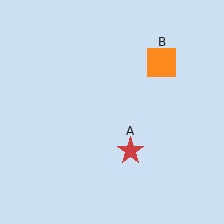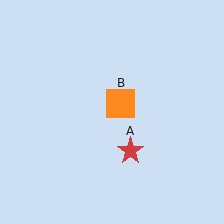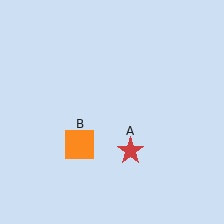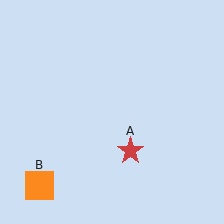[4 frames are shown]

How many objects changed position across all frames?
1 object changed position: orange square (object B).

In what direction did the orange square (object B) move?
The orange square (object B) moved down and to the left.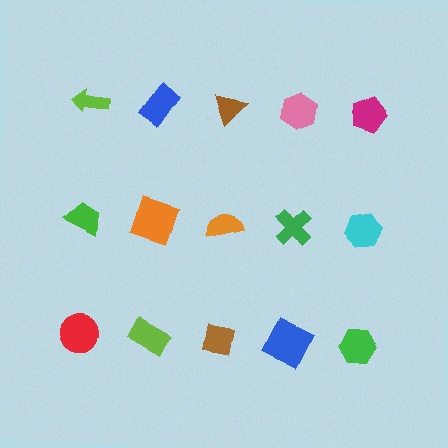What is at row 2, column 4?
A green cross.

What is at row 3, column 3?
A brown square.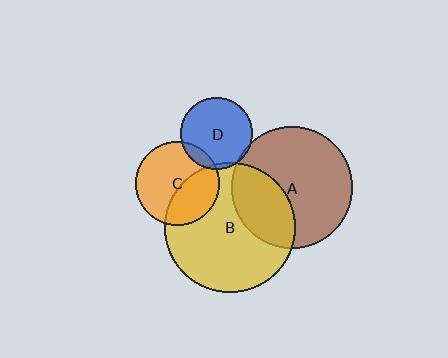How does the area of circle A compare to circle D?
Approximately 2.8 times.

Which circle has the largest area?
Circle B (yellow).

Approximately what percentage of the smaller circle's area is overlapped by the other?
Approximately 40%.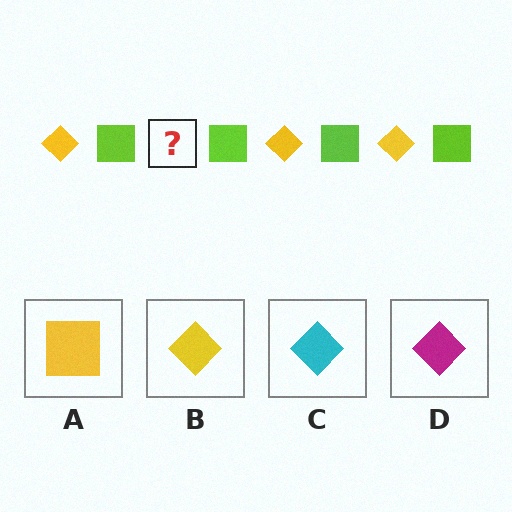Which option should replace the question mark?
Option B.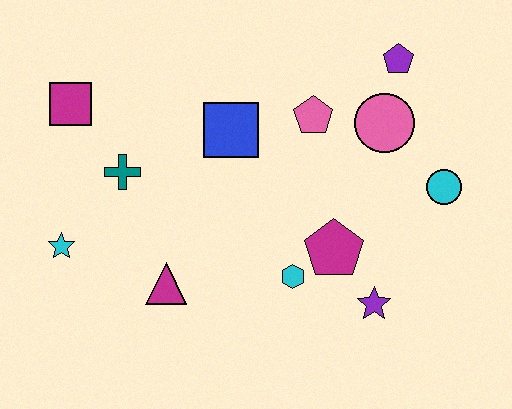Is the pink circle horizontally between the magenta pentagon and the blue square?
No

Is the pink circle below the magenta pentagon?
No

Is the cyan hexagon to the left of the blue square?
No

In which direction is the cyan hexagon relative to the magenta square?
The cyan hexagon is to the right of the magenta square.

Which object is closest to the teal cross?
The magenta square is closest to the teal cross.